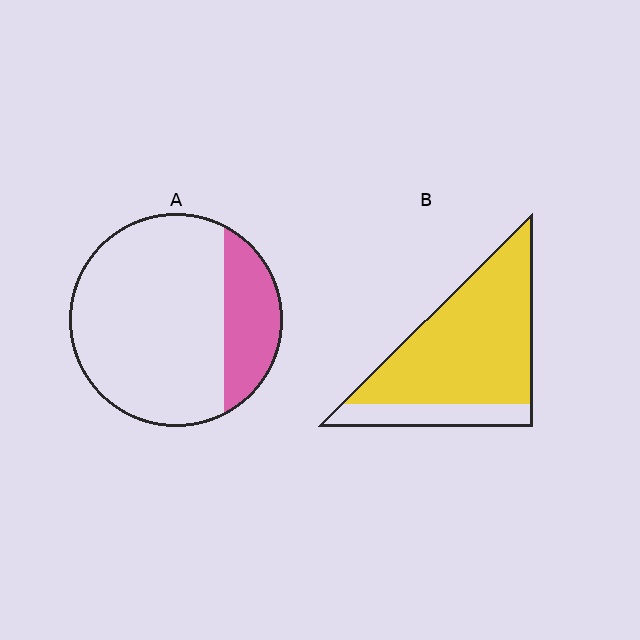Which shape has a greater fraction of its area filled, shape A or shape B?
Shape B.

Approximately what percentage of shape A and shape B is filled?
A is approximately 20% and B is approximately 80%.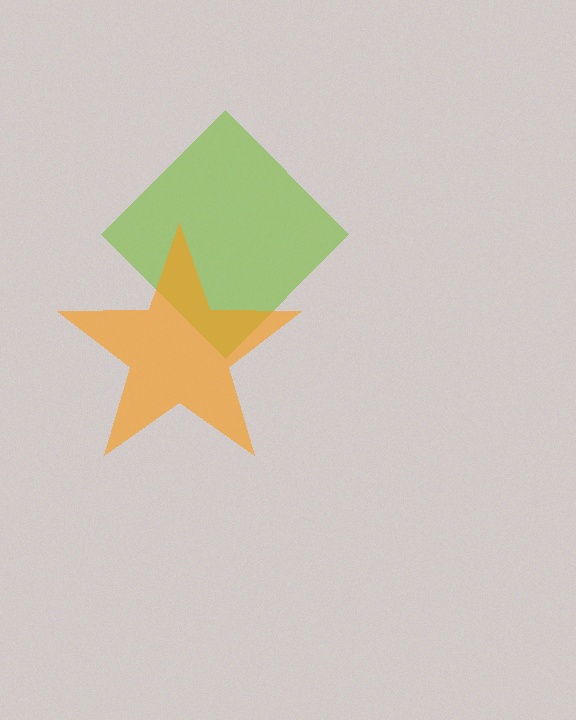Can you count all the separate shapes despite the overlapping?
Yes, there are 2 separate shapes.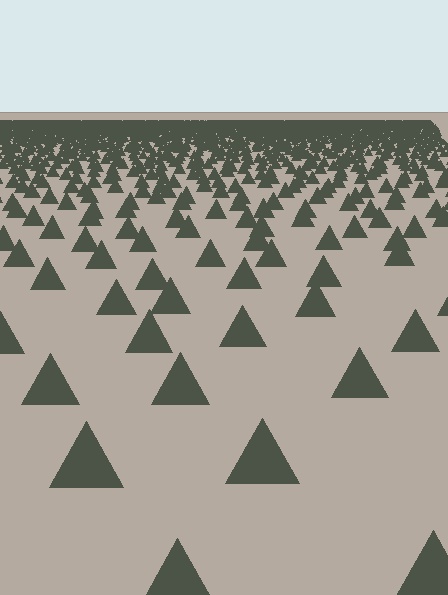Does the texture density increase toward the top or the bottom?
Density increases toward the top.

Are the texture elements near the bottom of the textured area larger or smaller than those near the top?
Larger. Near the bottom, elements are closer to the viewer and appear at a bigger on-screen size.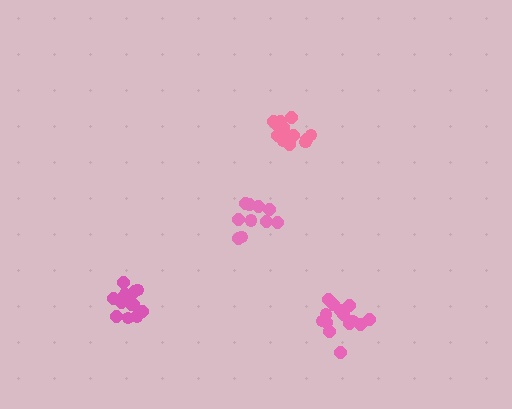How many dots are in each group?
Group 1: 14 dots, Group 2: 13 dots, Group 3: 15 dots, Group 4: 10 dots (52 total).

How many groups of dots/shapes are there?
There are 4 groups.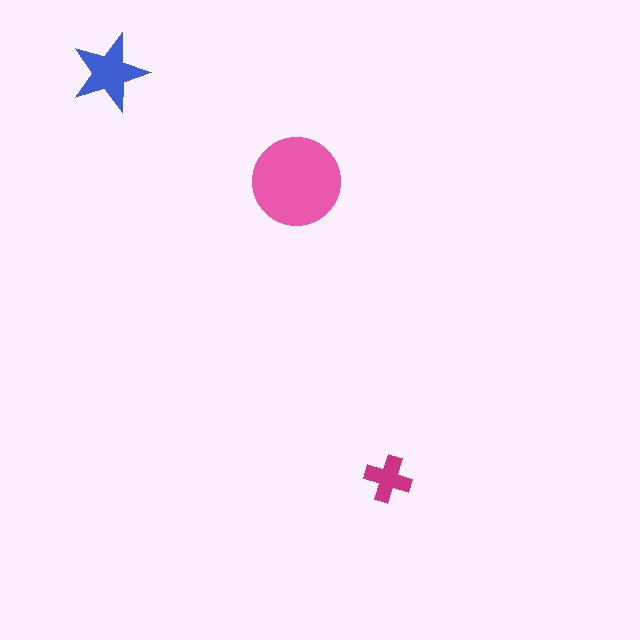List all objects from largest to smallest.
The pink circle, the blue star, the magenta cross.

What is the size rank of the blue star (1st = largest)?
2nd.